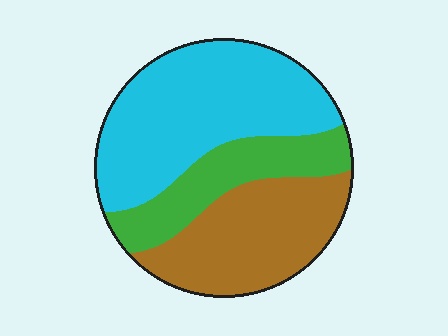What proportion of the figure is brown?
Brown covers around 30% of the figure.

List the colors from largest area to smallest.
From largest to smallest: cyan, brown, green.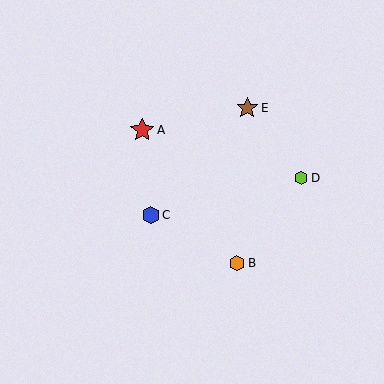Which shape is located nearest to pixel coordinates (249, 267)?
The orange hexagon (labeled B) at (237, 263) is nearest to that location.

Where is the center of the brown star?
The center of the brown star is at (247, 108).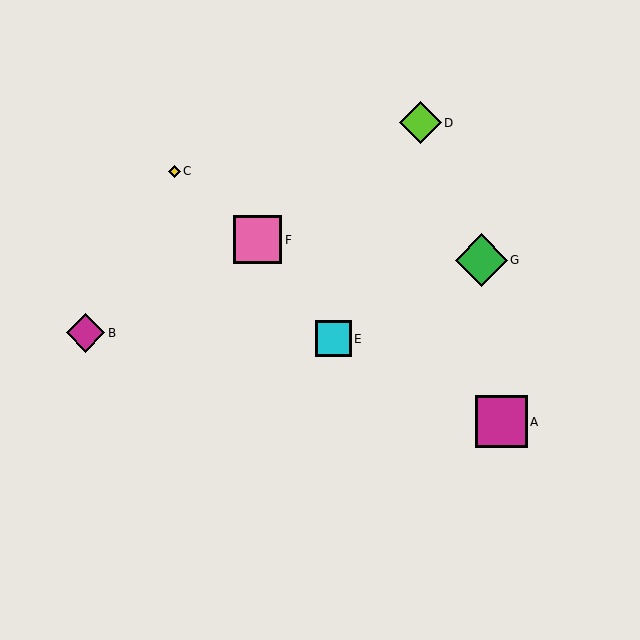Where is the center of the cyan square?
The center of the cyan square is at (333, 339).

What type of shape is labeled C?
Shape C is a yellow diamond.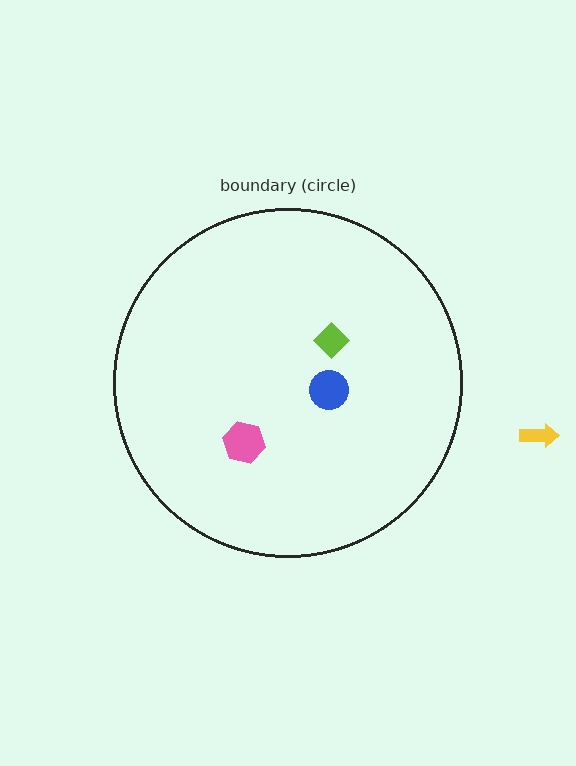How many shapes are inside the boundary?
3 inside, 1 outside.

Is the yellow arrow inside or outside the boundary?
Outside.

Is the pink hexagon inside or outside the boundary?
Inside.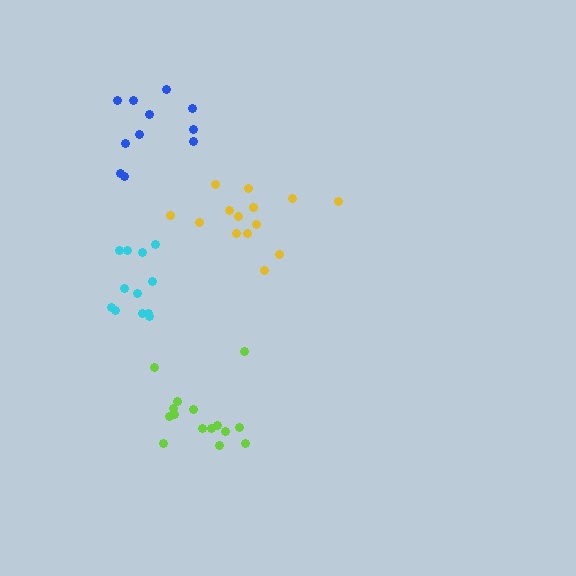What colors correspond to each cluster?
The clusters are colored: lime, blue, cyan, yellow.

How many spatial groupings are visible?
There are 4 spatial groupings.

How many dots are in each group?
Group 1: 15 dots, Group 2: 11 dots, Group 3: 12 dots, Group 4: 14 dots (52 total).